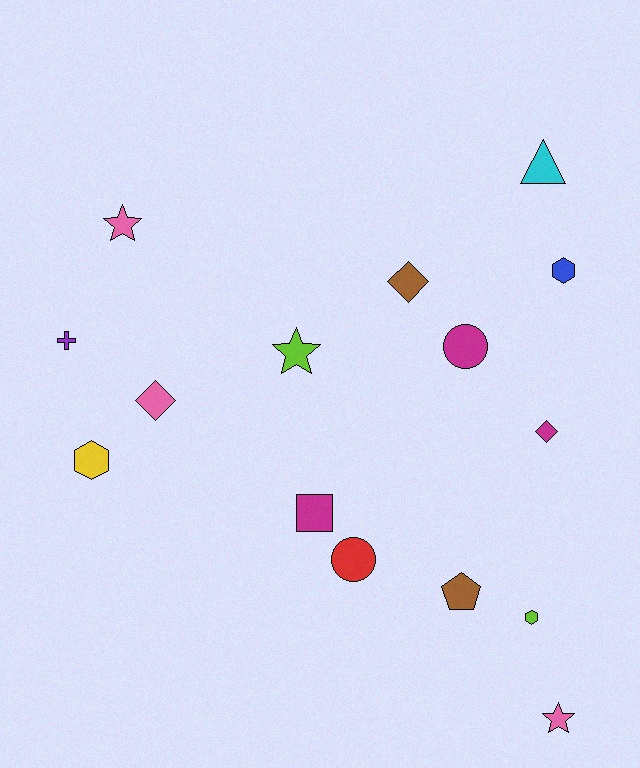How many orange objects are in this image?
There are no orange objects.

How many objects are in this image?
There are 15 objects.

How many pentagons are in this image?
There is 1 pentagon.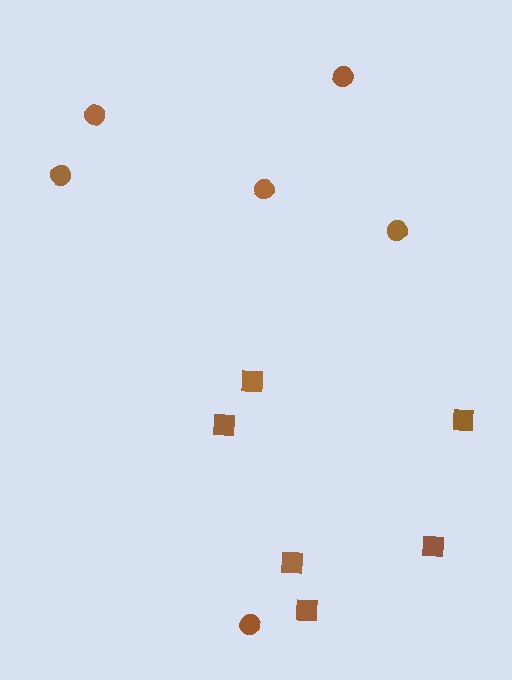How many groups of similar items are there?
There are 2 groups: one group of squares (6) and one group of circles (6).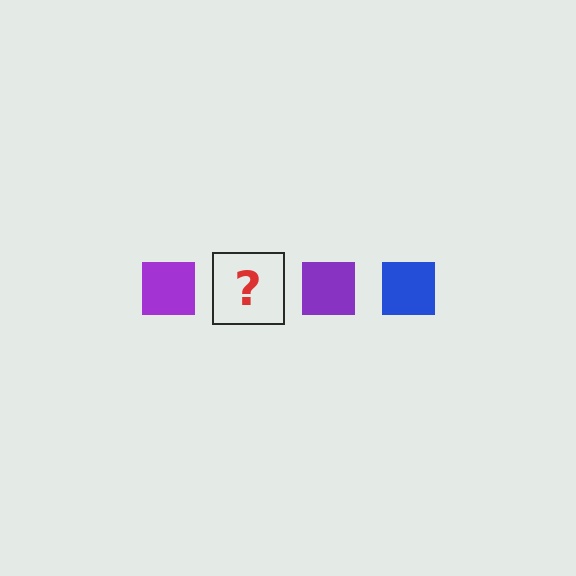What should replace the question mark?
The question mark should be replaced with a blue square.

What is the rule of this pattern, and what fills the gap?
The rule is that the pattern cycles through purple, blue squares. The gap should be filled with a blue square.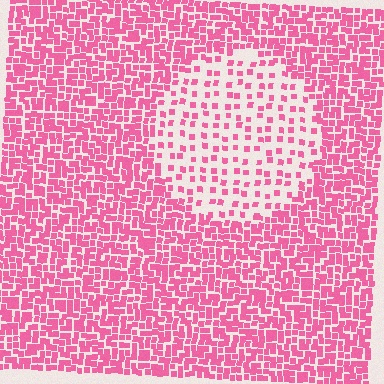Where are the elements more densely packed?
The elements are more densely packed outside the circle boundary.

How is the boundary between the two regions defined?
The boundary is defined by a change in element density (approximately 2.7x ratio). All elements are the same color, size, and shape.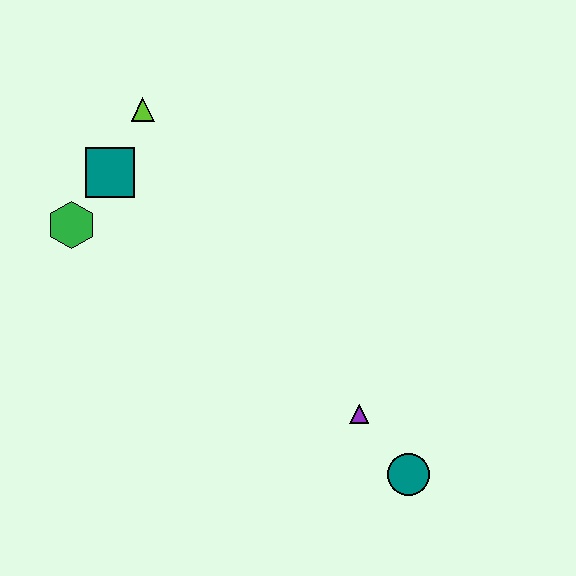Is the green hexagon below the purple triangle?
No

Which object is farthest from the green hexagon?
The teal circle is farthest from the green hexagon.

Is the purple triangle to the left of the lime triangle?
No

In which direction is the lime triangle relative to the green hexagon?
The lime triangle is above the green hexagon.